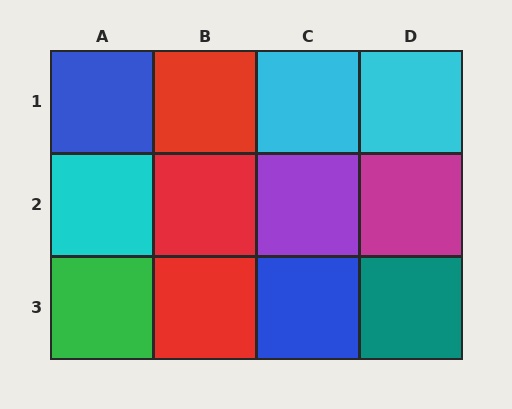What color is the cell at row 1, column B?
Red.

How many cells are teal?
1 cell is teal.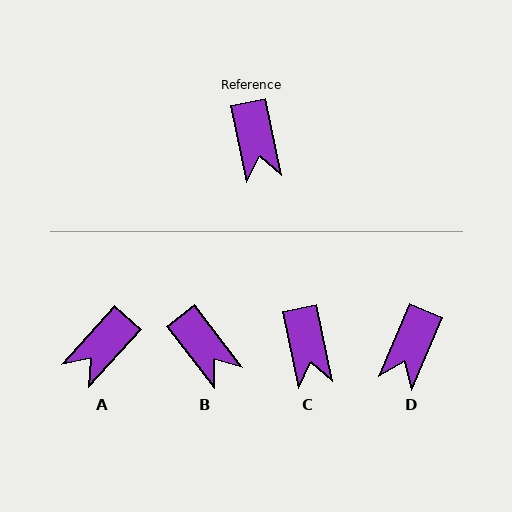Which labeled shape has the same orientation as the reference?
C.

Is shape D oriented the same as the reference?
No, it is off by about 35 degrees.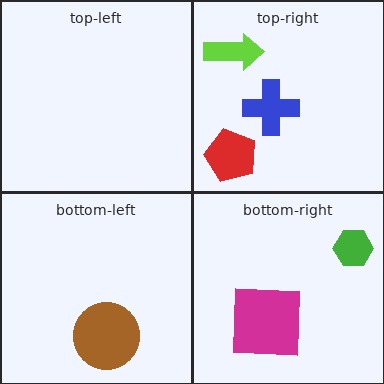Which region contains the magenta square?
The bottom-right region.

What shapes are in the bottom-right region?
The magenta square, the green hexagon.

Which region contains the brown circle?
The bottom-left region.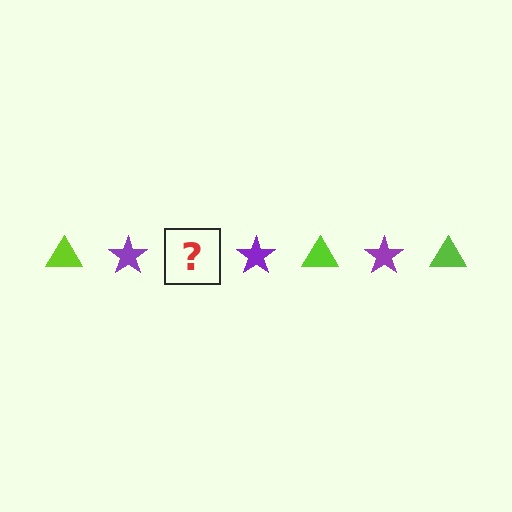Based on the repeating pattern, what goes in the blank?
The blank should be a lime triangle.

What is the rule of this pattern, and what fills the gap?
The rule is that the pattern alternates between lime triangle and purple star. The gap should be filled with a lime triangle.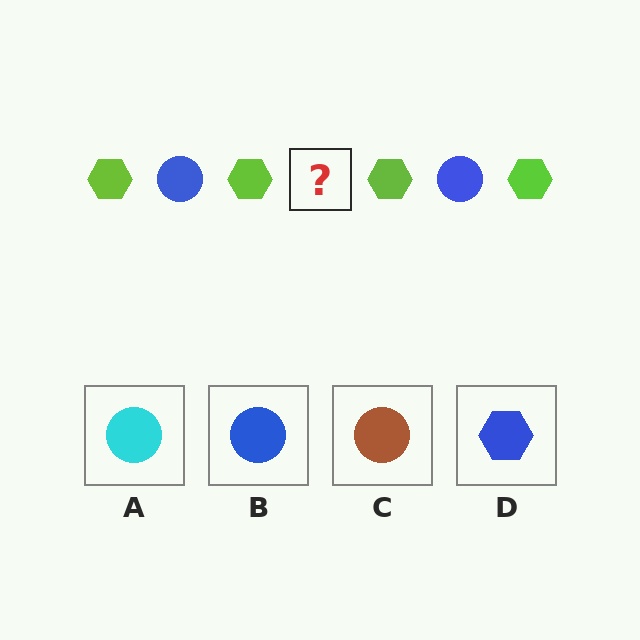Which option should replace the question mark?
Option B.